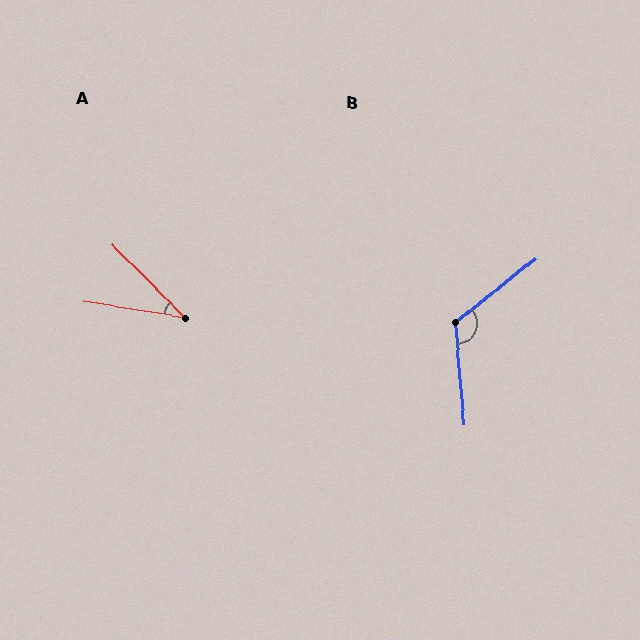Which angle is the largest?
B, at approximately 123 degrees.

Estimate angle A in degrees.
Approximately 36 degrees.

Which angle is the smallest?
A, at approximately 36 degrees.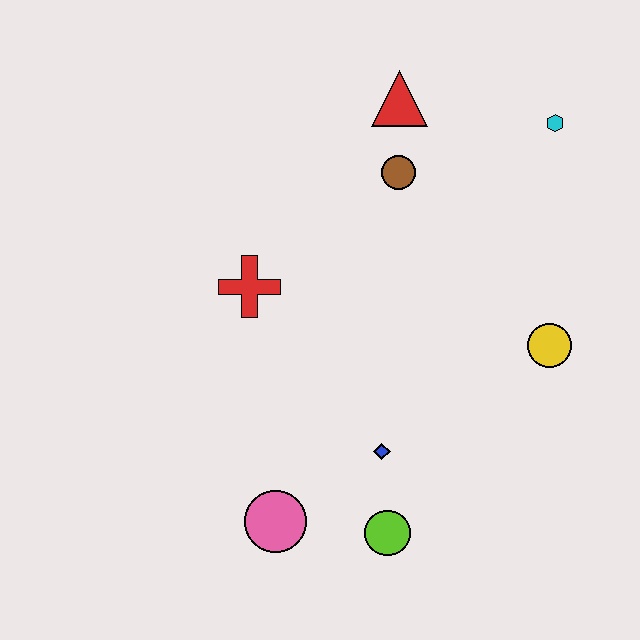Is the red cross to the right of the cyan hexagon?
No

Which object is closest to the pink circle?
The lime circle is closest to the pink circle.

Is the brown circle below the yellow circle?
No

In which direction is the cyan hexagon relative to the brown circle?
The cyan hexagon is to the right of the brown circle.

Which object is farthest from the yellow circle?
The pink circle is farthest from the yellow circle.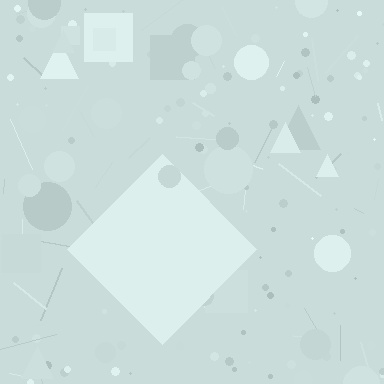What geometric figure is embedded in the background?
A diamond is embedded in the background.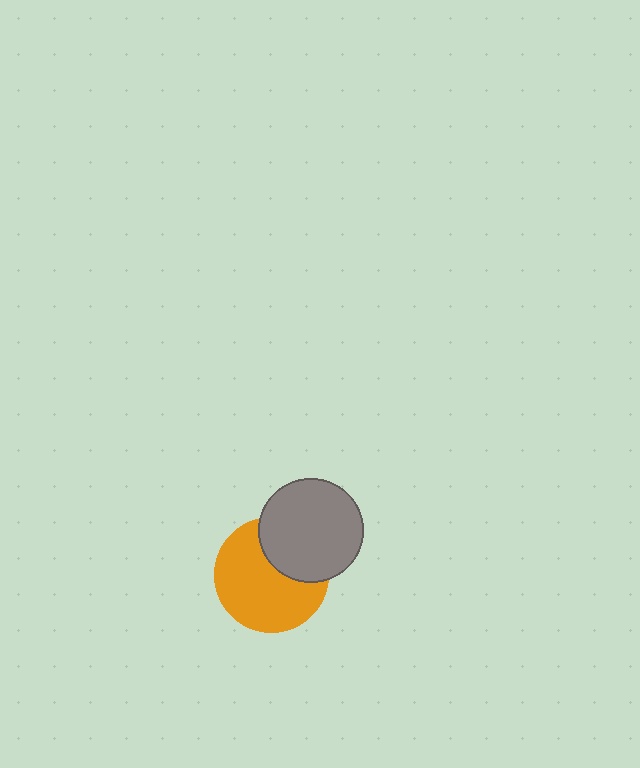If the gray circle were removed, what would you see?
You would see the complete orange circle.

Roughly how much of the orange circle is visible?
Most of it is visible (roughly 68%).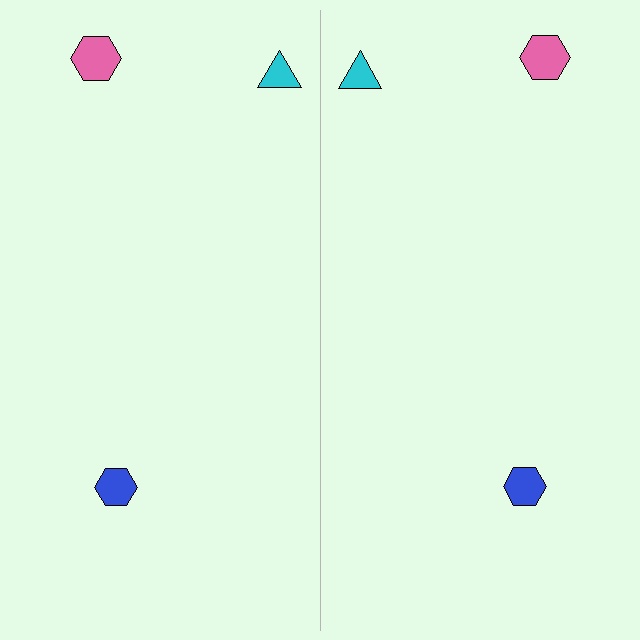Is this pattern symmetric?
Yes, this pattern has bilateral (reflection) symmetry.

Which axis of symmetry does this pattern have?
The pattern has a vertical axis of symmetry running through the center of the image.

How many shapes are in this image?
There are 6 shapes in this image.